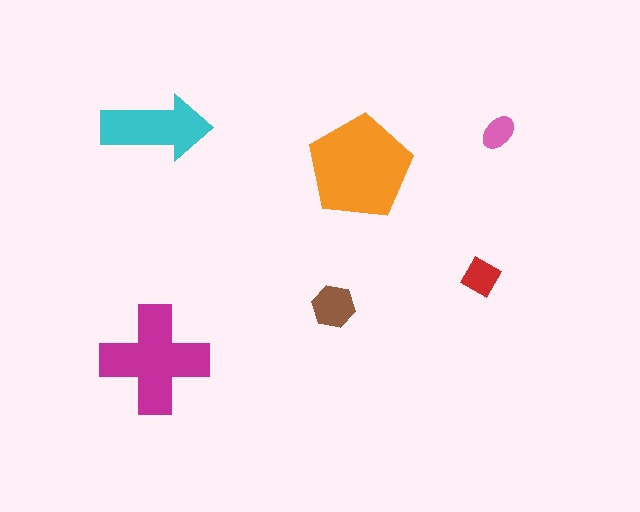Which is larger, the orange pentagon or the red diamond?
The orange pentagon.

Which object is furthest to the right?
The pink ellipse is rightmost.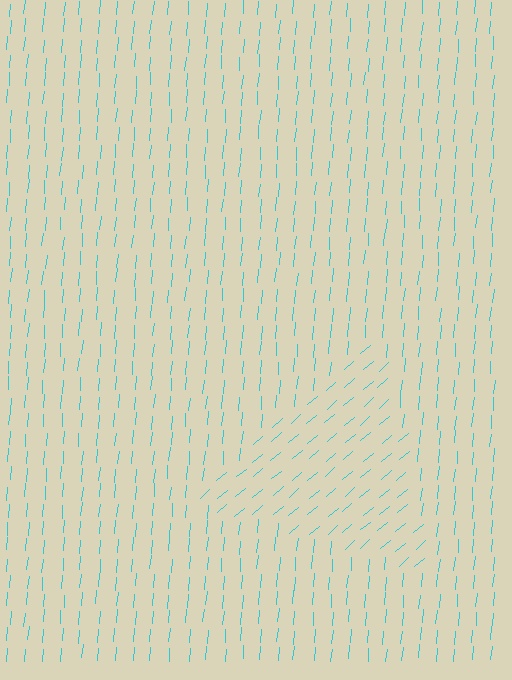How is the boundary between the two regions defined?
The boundary is defined purely by a change in line orientation (approximately 45 degrees difference). All lines are the same color and thickness.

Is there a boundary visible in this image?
Yes, there is a texture boundary formed by a change in line orientation.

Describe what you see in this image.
The image is filled with small cyan line segments. A triangle region in the image has lines oriented differently from the surrounding lines, creating a visible texture boundary.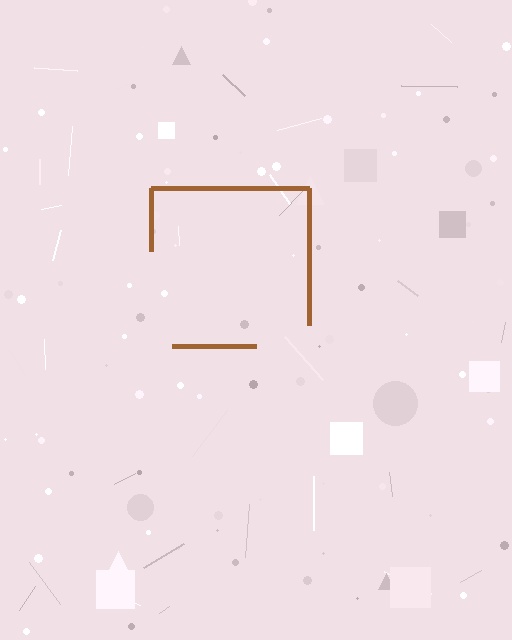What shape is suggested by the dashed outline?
The dashed outline suggests a square.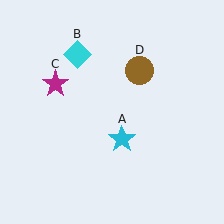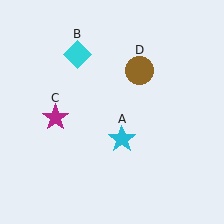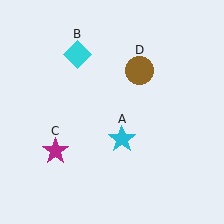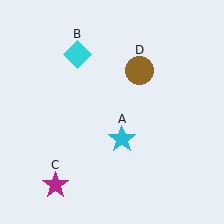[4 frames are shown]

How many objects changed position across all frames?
1 object changed position: magenta star (object C).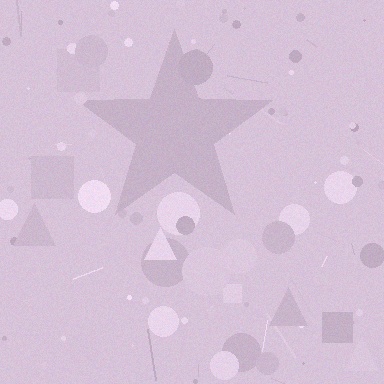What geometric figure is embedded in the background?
A star is embedded in the background.